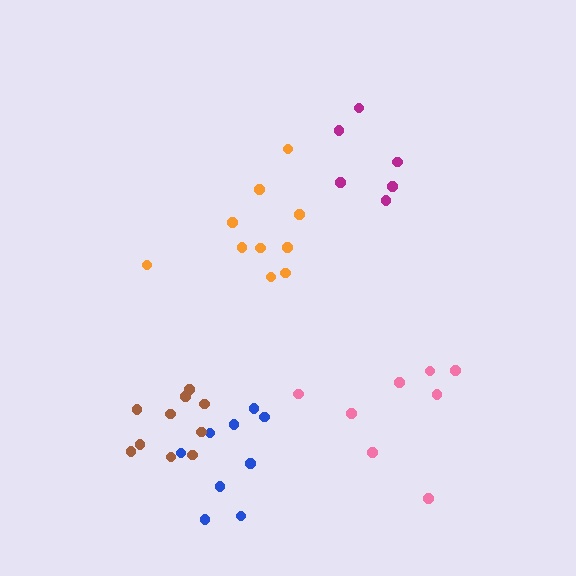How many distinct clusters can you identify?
There are 5 distinct clusters.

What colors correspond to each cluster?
The clusters are colored: blue, pink, brown, magenta, orange.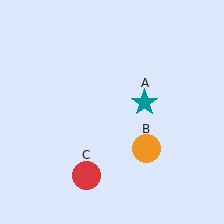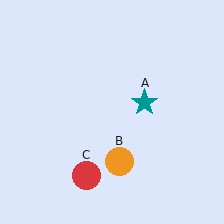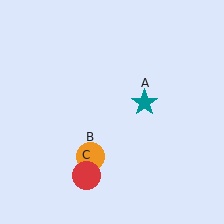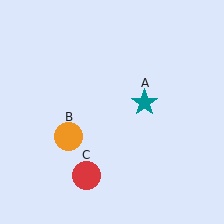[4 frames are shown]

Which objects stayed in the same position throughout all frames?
Teal star (object A) and red circle (object C) remained stationary.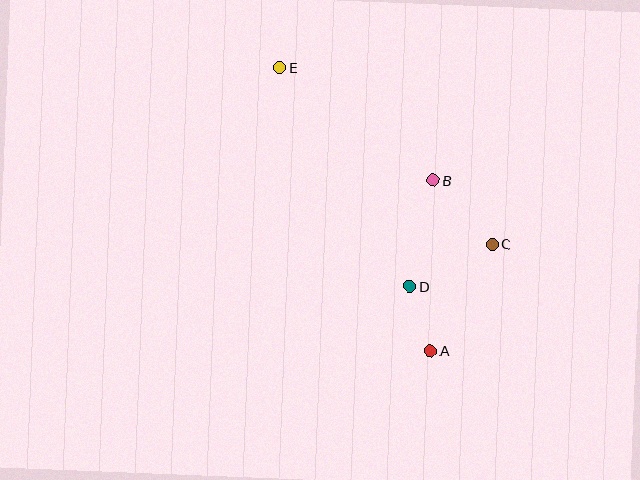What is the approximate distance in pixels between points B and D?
The distance between B and D is approximately 109 pixels.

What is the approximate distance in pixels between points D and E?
The distance between D and E is approximately 255 pixels.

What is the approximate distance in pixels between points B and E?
The distance between B and E is approximately 190 pixels.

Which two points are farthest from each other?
Points A and E are farthest from each other.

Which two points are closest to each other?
Points A and D are closest to each other.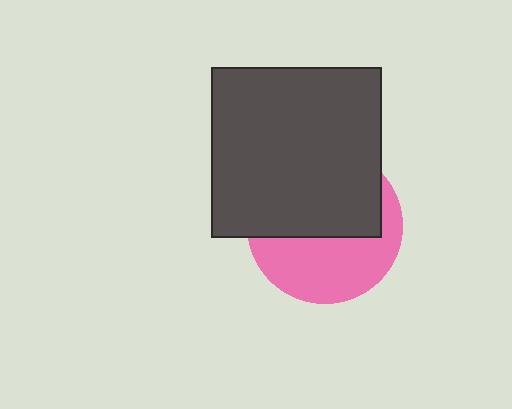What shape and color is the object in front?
The object in front is a dark gray square.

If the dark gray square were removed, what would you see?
You would see the complete pink circle.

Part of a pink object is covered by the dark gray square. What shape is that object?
It is a circle.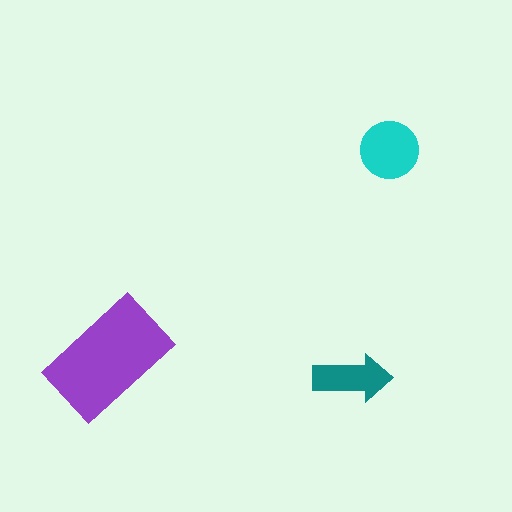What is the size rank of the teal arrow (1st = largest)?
3rd.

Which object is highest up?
The cyan circle is topmost.